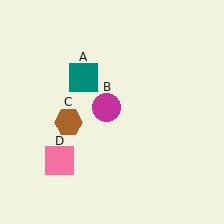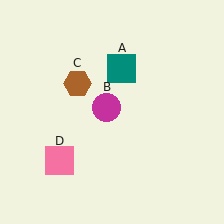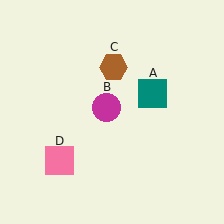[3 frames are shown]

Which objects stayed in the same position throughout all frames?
Magenta circle (object B) and pink square (object D) remained stationary.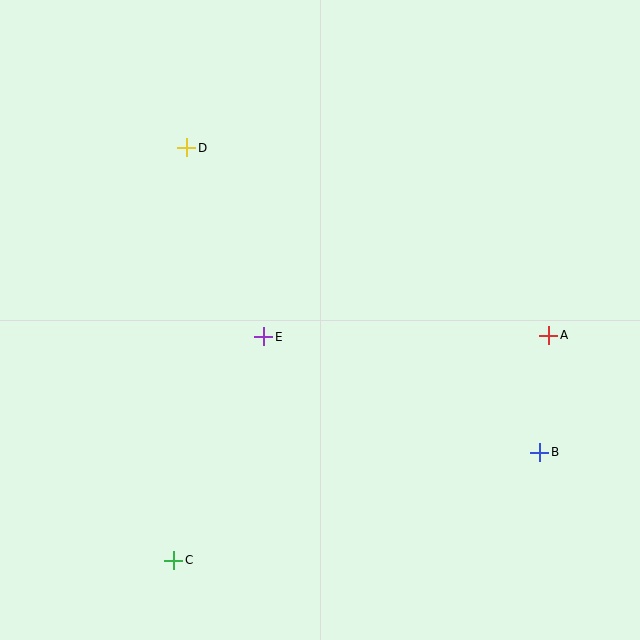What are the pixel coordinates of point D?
Point D is at (187, 148).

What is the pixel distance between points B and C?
The distance between B and C is 382 pixels.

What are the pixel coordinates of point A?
Point A is at (549, 335).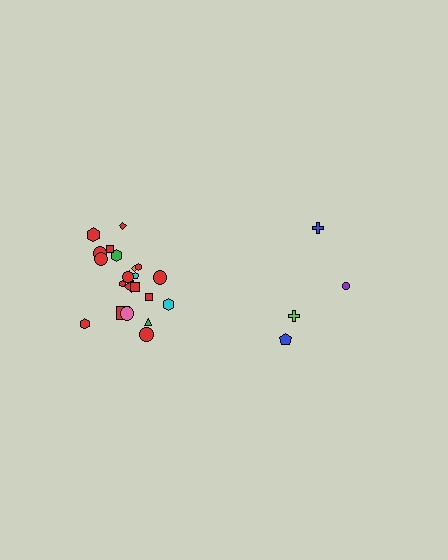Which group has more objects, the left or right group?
The left group.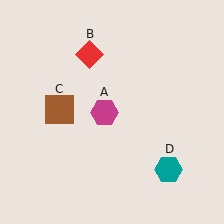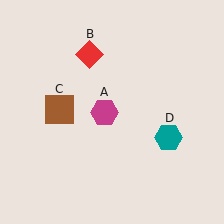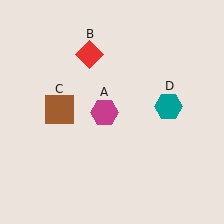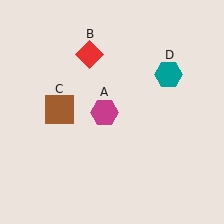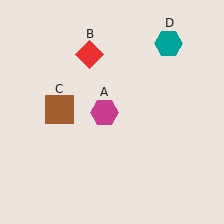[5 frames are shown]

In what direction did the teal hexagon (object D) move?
The teal hexagon (object D) moved up.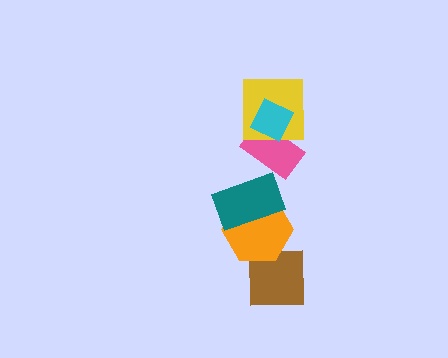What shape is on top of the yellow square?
The cyan diamond is on top of the yellow square.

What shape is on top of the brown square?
The orange hexagon is on top of the brown square.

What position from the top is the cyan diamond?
The cyan diamond is 1st from the top.